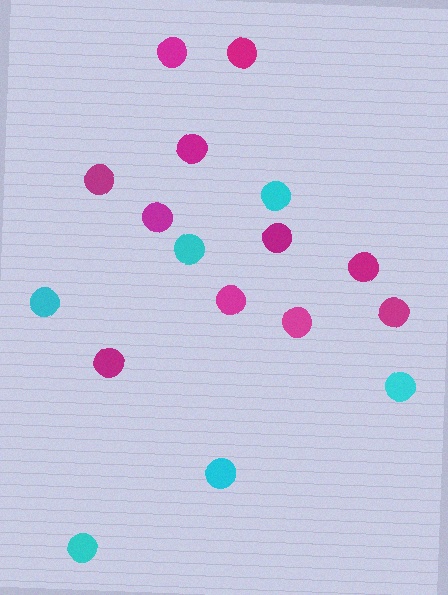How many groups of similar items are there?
There are 2 groups: one group of cyan circles (6) and one group of magenta circles (11).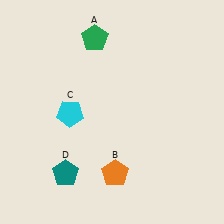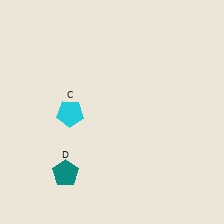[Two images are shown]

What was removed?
The green pentagon (A), the orange pentagon (B) were removed in Image 2.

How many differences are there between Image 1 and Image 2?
There are 2 differences between the two images.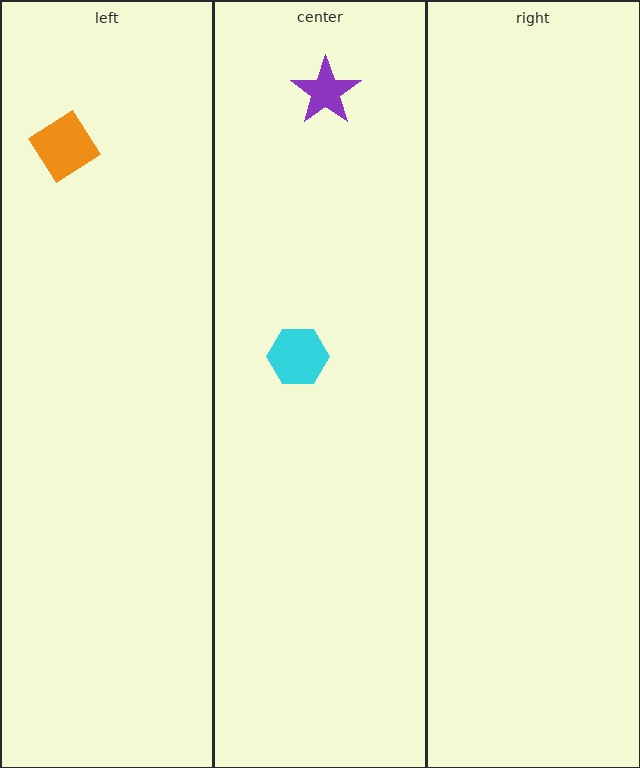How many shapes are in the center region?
2.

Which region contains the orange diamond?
The left region.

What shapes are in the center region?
The purple star, the cyan hexagon.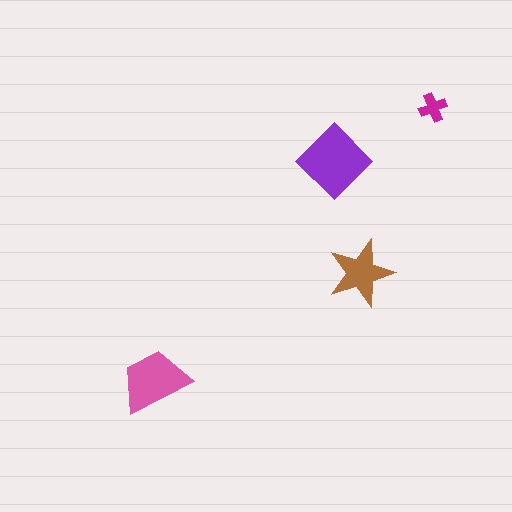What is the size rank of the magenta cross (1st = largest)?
4th.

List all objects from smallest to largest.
The magenta cross, the brown star, the pink trapezoid, the purple diamond.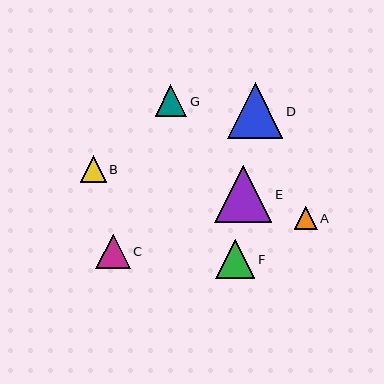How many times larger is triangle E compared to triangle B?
Triangle E is approximately 2.2 times the size of triangle B.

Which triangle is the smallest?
Triangle A is the smallest with a size of approximately 23 pixels.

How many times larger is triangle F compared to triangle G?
Triangle F is approximately 1.2 times the size of triangle G.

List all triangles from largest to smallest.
From largest to smallest: E, D, F, C, G, B, A.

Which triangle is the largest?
Triangle E is the largest with a size of approximately 57 pixels.